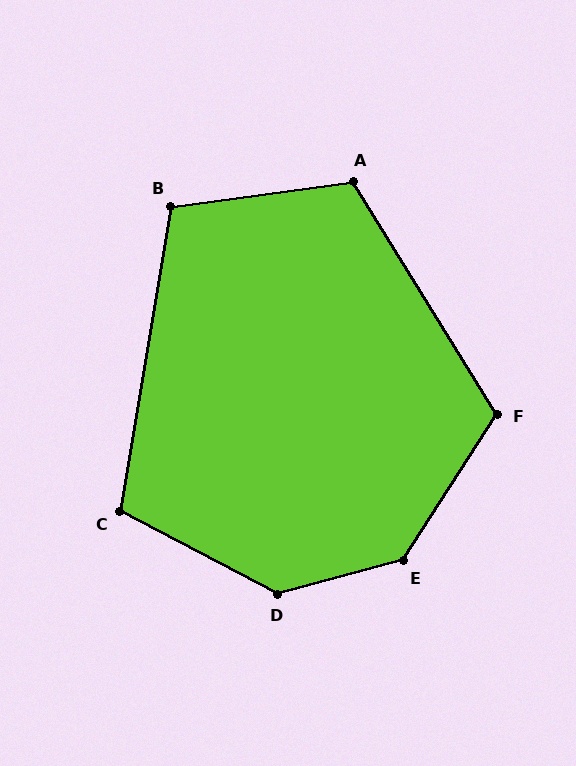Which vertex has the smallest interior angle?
B, at approximately 107 degrees.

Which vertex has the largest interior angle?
E, at approximately 138 degrees.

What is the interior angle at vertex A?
Approximately 114 degrees (obtuse).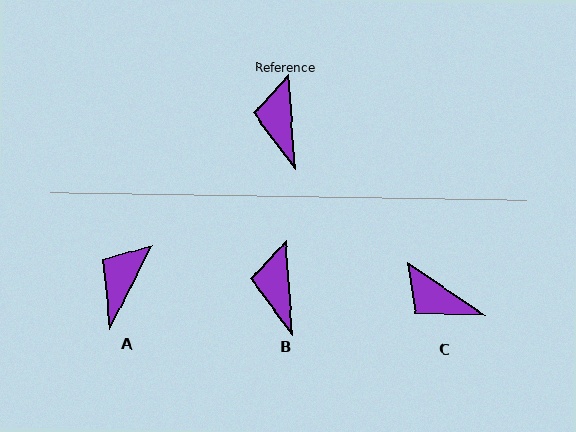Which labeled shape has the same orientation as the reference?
B.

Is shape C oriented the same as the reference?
No, it is off by about 52 degrees.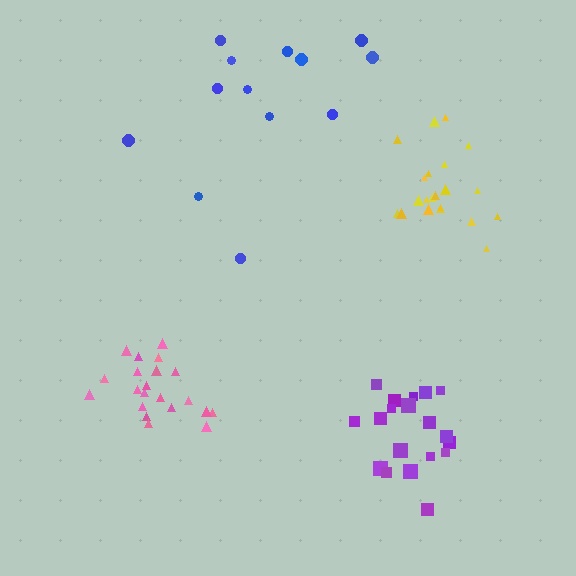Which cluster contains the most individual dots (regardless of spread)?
Yellow (21).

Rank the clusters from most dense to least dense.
pink, yellow, purple, blue.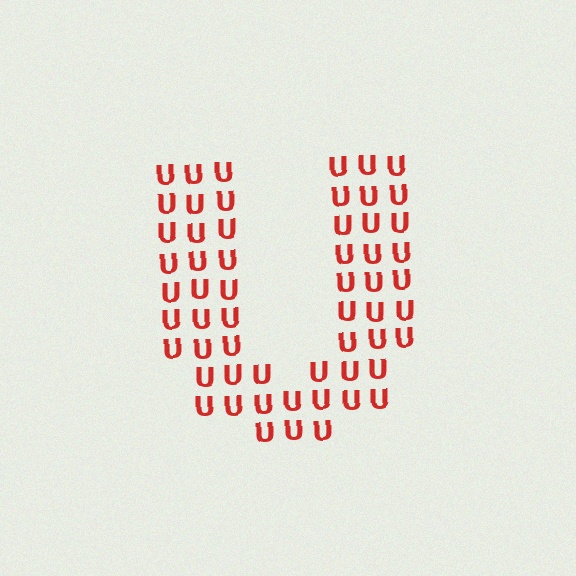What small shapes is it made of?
It is made of small letter U's.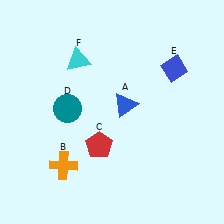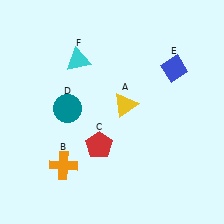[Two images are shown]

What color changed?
The triangle (A) changed from blue in Image 1 to yellow in Image 2.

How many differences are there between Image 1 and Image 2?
There is 1 difference between the two images.